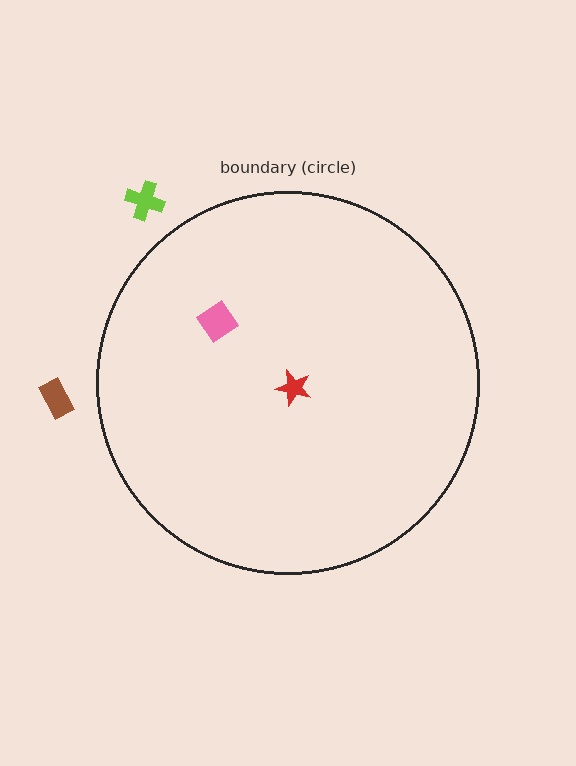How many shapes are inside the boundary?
2 inside, 2 outside.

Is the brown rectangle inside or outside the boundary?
Outside.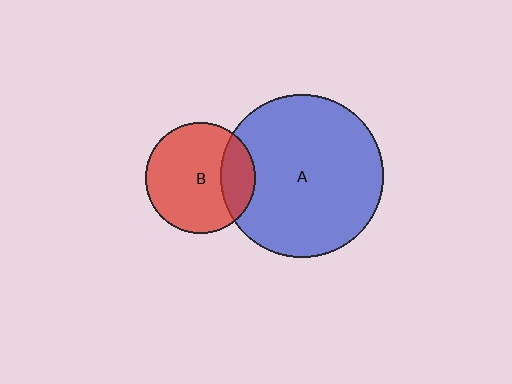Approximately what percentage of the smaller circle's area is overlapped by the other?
Approximately 25%.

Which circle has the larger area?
Circle A (blue).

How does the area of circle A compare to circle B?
Approximately 2.2 times.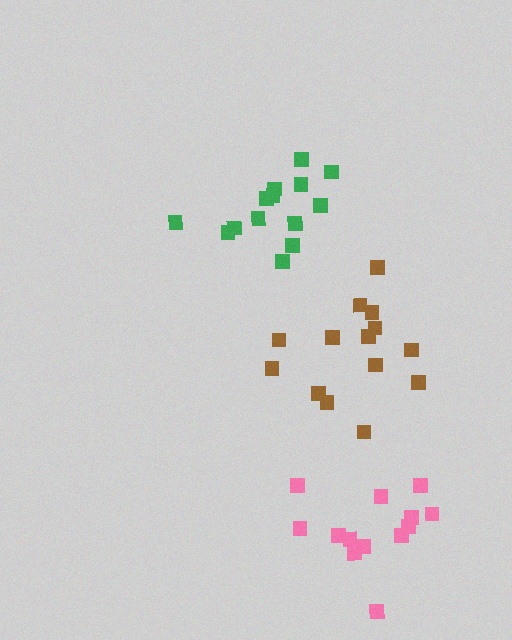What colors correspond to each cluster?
The clusters are colored: green, brown, pink.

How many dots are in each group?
Group 1: 14 dots, Group 2: 14 dots, Group 3: 13 dots (41 total).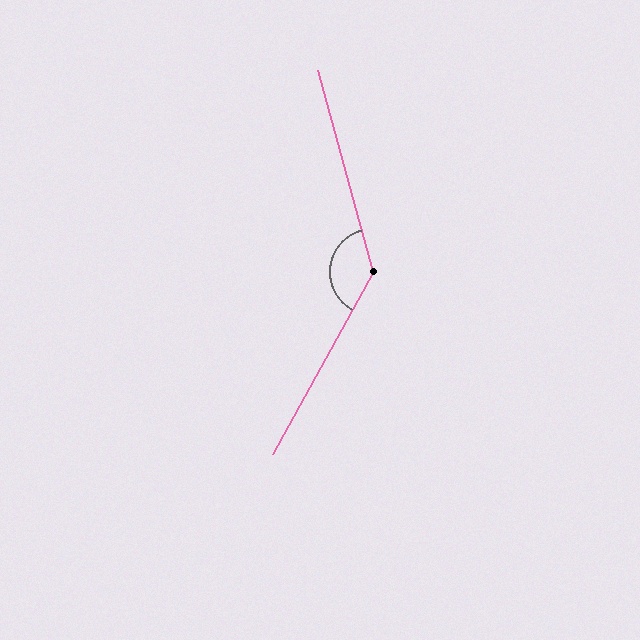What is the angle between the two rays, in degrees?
Approximately 136 degrees.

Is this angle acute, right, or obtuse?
It is obtuse.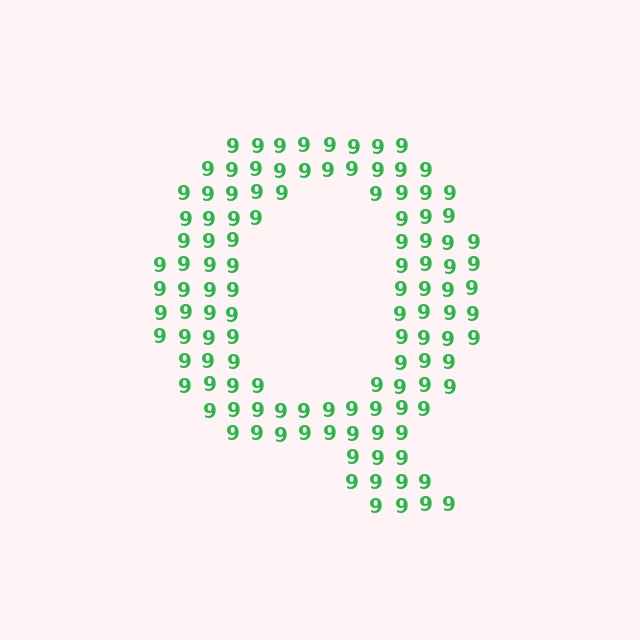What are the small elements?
The small elements are digit 9's.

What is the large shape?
The large shape is the letter Q.